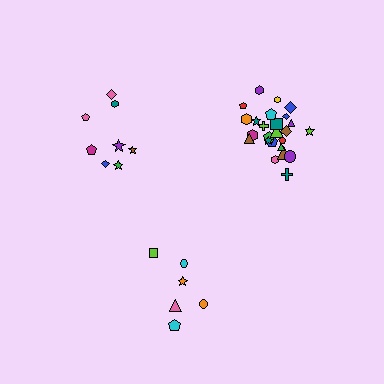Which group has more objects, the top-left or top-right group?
The top-right group.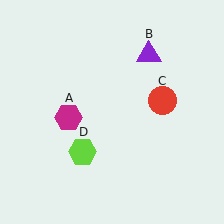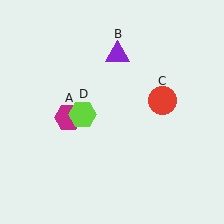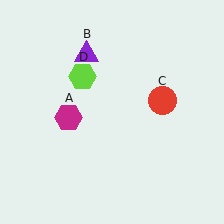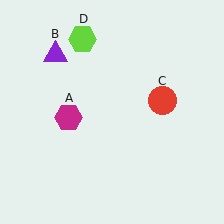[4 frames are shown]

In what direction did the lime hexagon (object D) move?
The lime hexagon (object D) moved up.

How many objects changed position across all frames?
2 objects changed position: purple triangle (object B), lime hexagon (object D).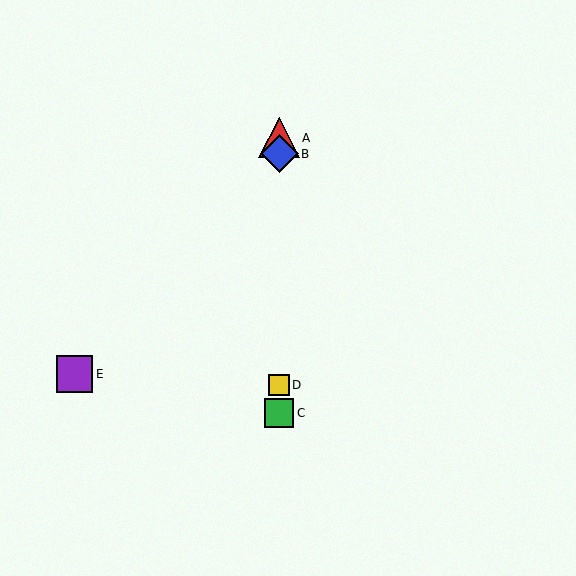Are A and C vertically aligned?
Yes, both are at x≈279.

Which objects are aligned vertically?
Objects A, B, C, D are aligned vertically.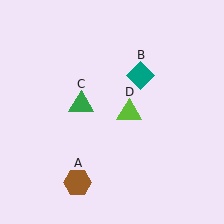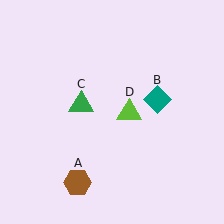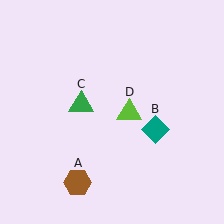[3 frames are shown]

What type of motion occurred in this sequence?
The teal diamond (object B) rotated clockwise around the center of the scene.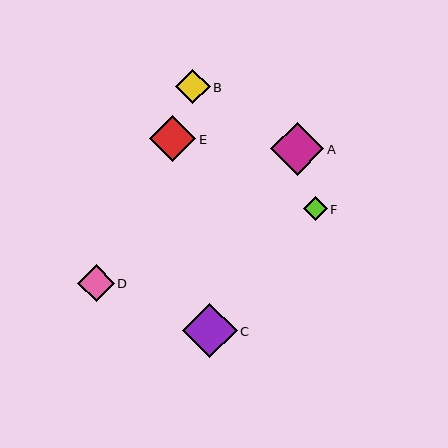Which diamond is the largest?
Diamond C is the largest with a size of approximately 55 pixels.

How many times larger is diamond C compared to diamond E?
Diamond C is approximately 1.2 times the size of diamond E.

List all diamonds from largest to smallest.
From largest to smallest: C, A, E, D, B, F.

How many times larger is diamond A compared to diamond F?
Diamond A is approximately 2.2 times the size of diamond F.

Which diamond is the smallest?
Diamond F is the smallest with a size of approximately 24 pixels.